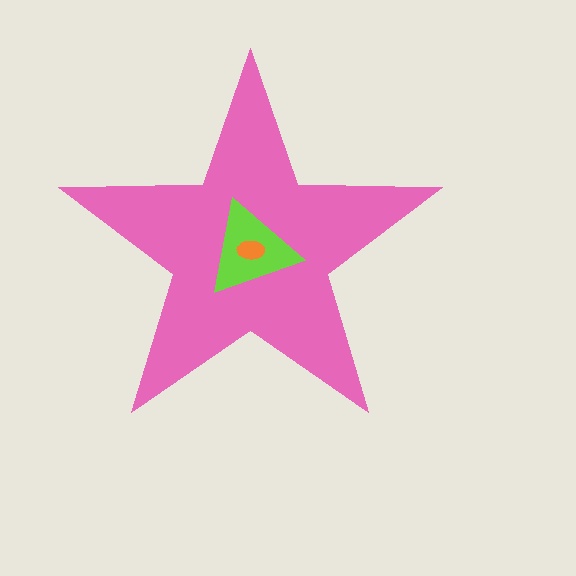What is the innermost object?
The orange ellipse.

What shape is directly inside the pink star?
The lime triangle.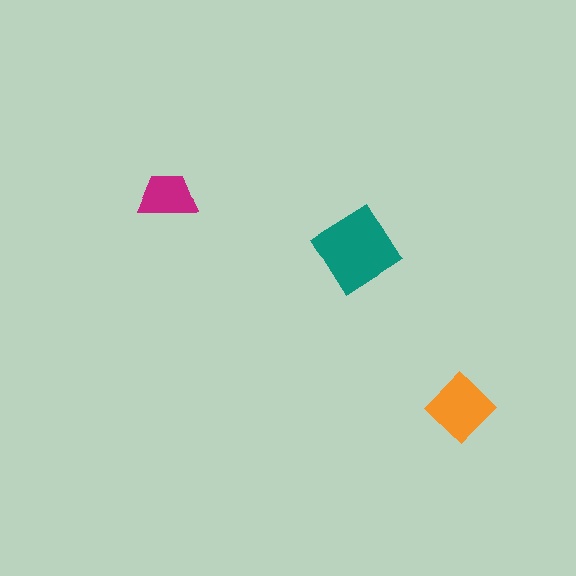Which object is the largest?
The teal diamond.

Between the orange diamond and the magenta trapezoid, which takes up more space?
The orange diamond.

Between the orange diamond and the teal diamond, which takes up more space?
The teal diamond.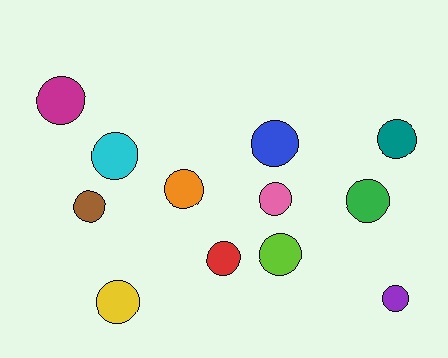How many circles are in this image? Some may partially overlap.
There are 12 circles.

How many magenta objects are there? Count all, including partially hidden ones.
There is 1 magenta object.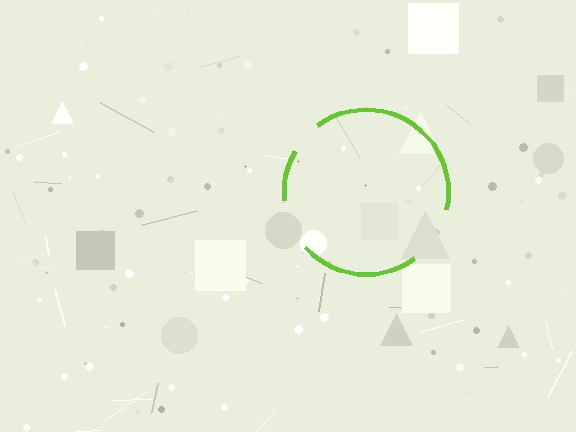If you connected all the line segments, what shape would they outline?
They would outline a circle.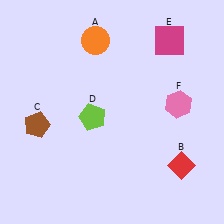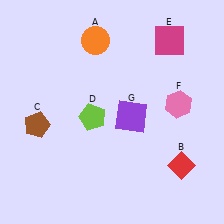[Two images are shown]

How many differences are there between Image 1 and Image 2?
There is 1 difference between the two images.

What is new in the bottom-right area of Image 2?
A purple square (G) was added in the bottom-right area of Image 2.